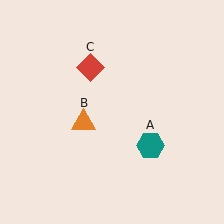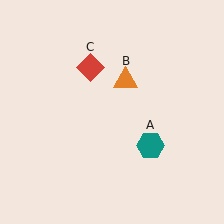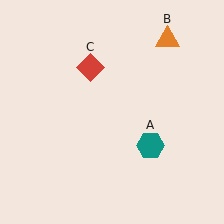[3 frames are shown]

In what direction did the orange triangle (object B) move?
The orange triangle (object B) moved up and to the right.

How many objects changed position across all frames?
1 object changed position: orange triangle (object B).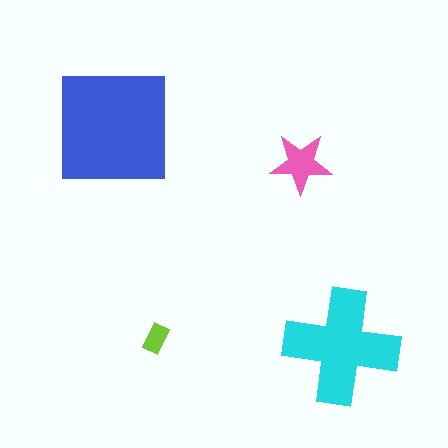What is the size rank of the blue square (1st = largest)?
1st.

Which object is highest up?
The blue square is topmost.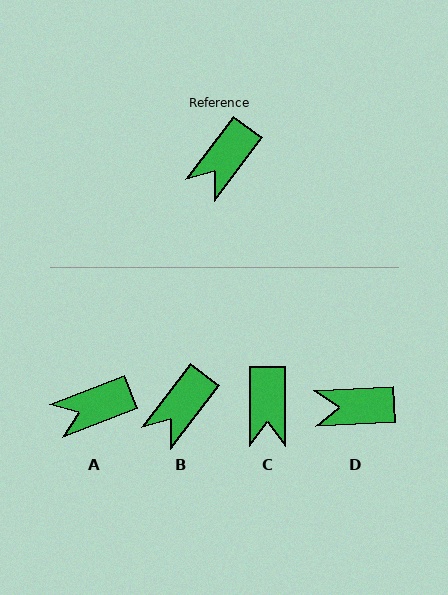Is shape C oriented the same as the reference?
No, it is off by about 37 degrees.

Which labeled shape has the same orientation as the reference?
B.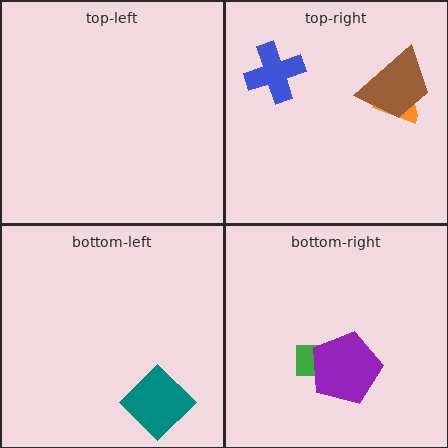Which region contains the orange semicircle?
The top-right region.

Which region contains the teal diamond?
The bottom-left region.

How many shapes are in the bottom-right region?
2.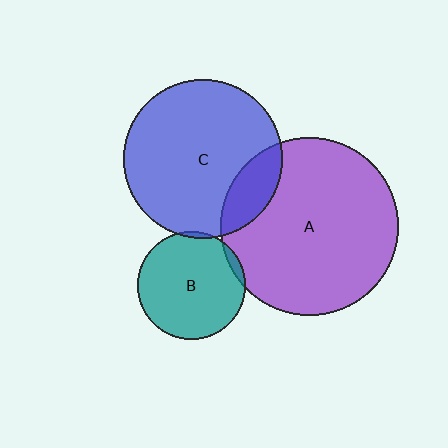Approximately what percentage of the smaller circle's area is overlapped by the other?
Approximately 5%.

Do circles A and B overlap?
Yes.